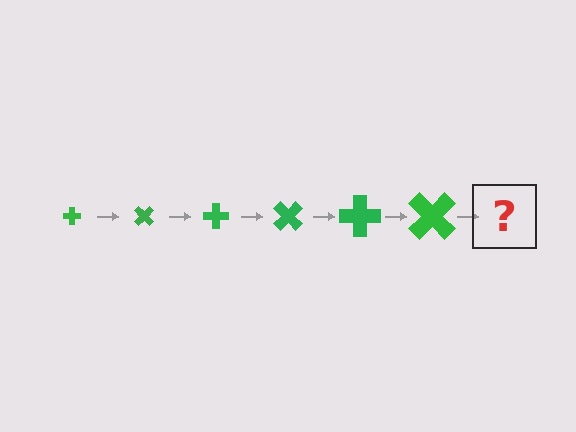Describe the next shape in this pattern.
It should be a cross, larger than the previous one and rotated 270 degrees from the start.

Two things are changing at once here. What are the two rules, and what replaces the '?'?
The two rules are that the cross grows larger each step and it rotates 45 degrees each step. The '?' should be a cross, larger than the previous one and rotated 270 degrees from the start.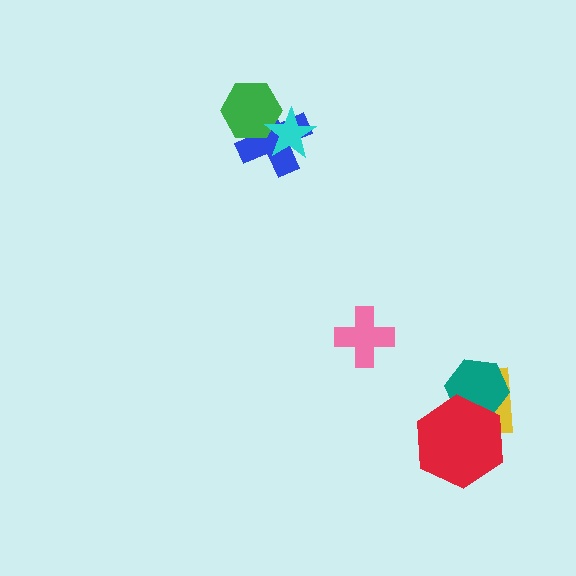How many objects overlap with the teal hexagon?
2 objects overlap with the teal hexagon.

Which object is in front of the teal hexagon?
The red hexagon is in front of the teal hexagon.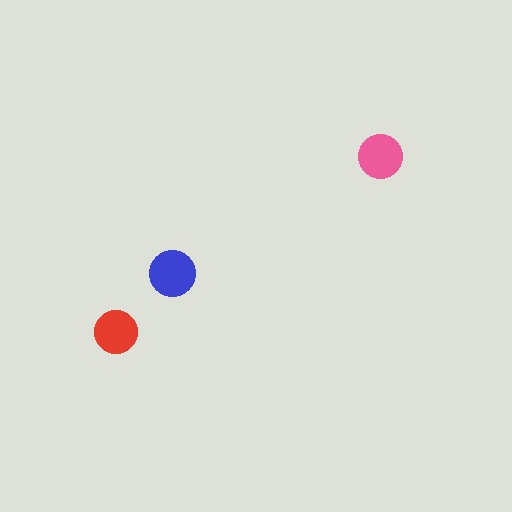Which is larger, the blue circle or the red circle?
The blue one.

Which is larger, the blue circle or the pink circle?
The blue one.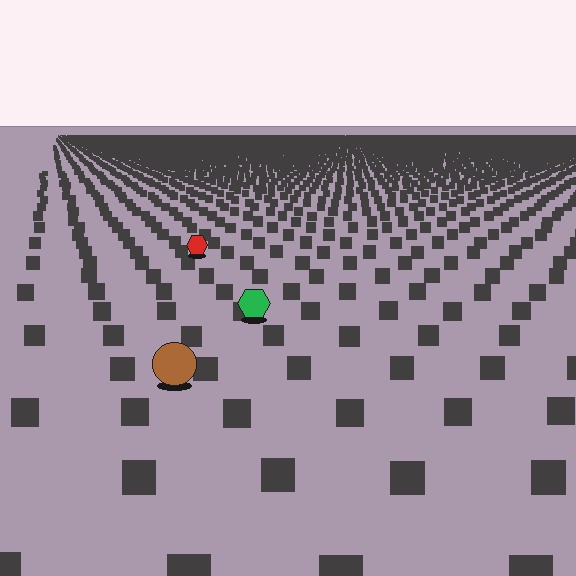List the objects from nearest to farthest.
From nearest to farthest: the brown circle, the green hexagon, the red hexagon.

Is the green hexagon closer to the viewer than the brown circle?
No. The brown circle is closer — you can tell from the texture gradient: the ground texture is coarser near it.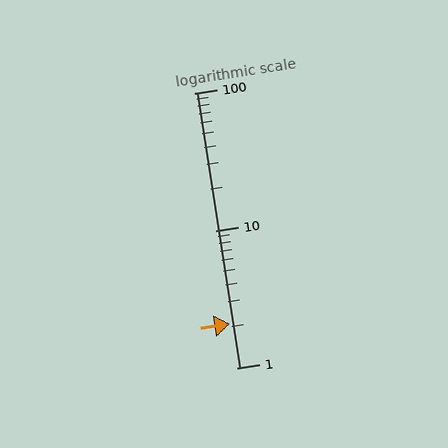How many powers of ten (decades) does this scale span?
The scale spans 2 decades, from 1 to 100.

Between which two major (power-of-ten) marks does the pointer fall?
The pointer is between 1 and 10.